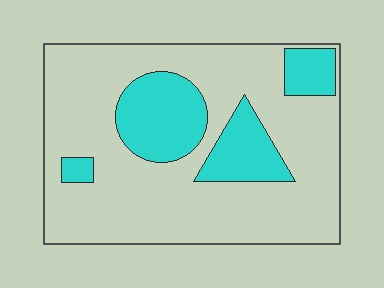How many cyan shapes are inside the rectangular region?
4.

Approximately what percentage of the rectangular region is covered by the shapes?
Approximately 25%.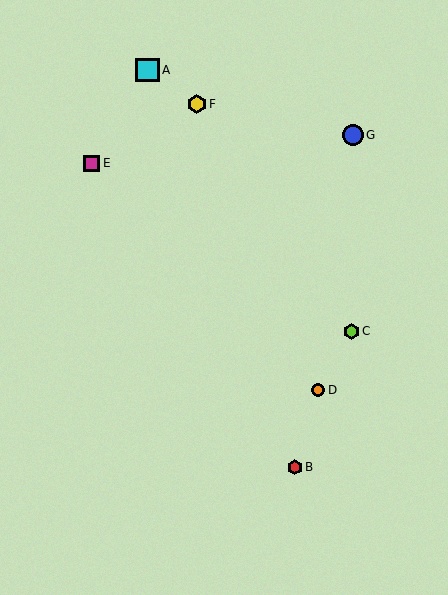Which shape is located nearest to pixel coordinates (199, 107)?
The yellow hexagon (labeled F) at (197, 104) is nearest to that location.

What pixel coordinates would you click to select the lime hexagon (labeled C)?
Click at (351, 331) to select the lime hexagon C.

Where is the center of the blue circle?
The center of the blue circle is at (353, 135).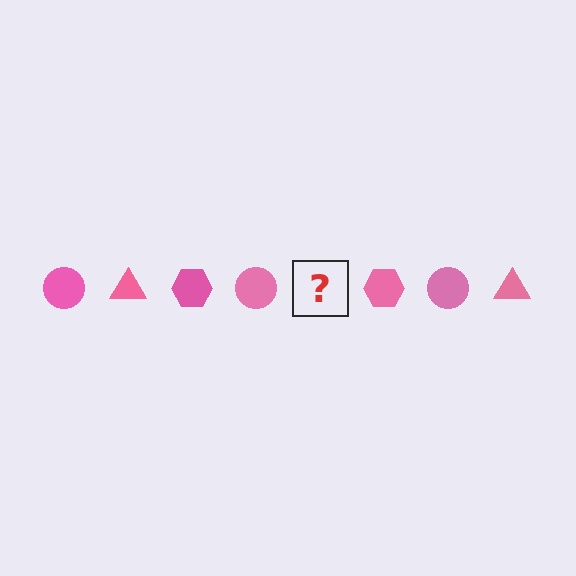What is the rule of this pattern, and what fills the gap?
The rule is that the pattern cycles through circle, triangle, hexagon shapes in pink. The gap should be filled with a pink triangle.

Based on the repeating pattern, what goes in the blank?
The blank should be a pink triangle.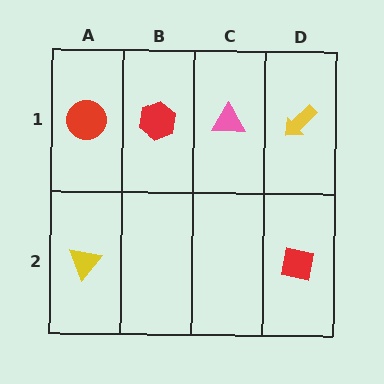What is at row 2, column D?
A red square.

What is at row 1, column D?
A yellow arrow.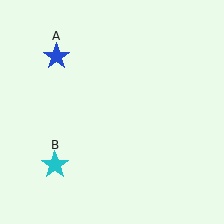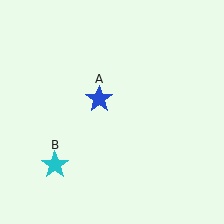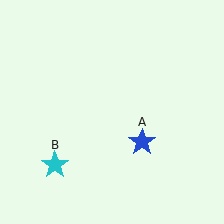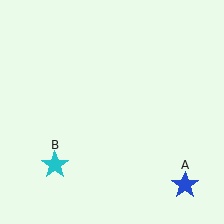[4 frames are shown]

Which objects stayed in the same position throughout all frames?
Cyan star (object B) remained stationary.